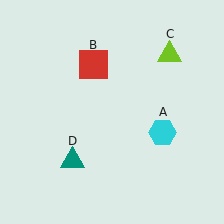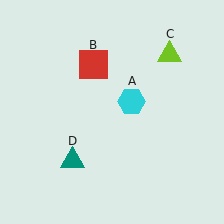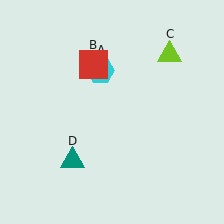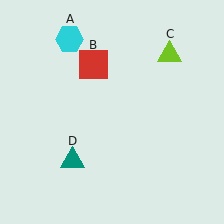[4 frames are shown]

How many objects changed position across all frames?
1 object changed position: cyan hexagon (object A).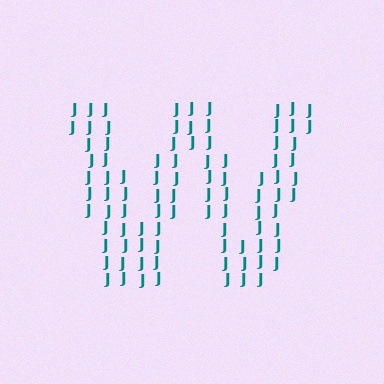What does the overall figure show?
The overall figure shows the letter W.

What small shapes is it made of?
It is made of small letter J's.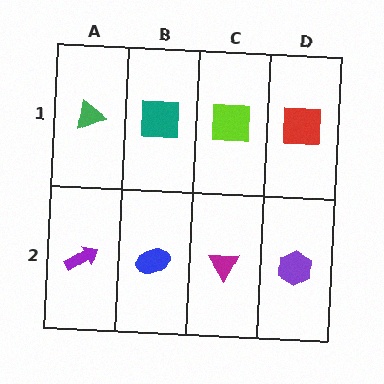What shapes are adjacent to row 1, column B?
A blue ellipse (row 2, column B), a green triangle (row 1, column A), a lime square (row 1, column C).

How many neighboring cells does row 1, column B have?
3.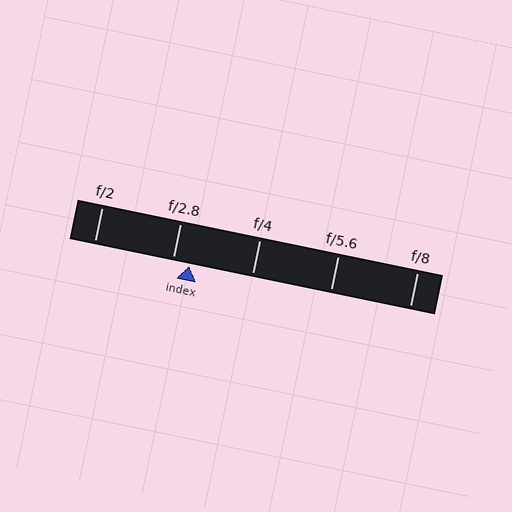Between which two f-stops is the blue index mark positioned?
The index mark is between f/2.8 and f/4.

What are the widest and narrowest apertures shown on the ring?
The widest aperture shown is f/2 and the narrowest is f/8.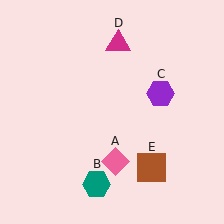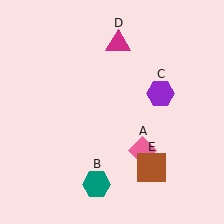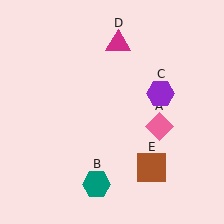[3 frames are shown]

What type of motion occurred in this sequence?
The pink diamond (object A) rotated counterclockwise around the center of the scene.